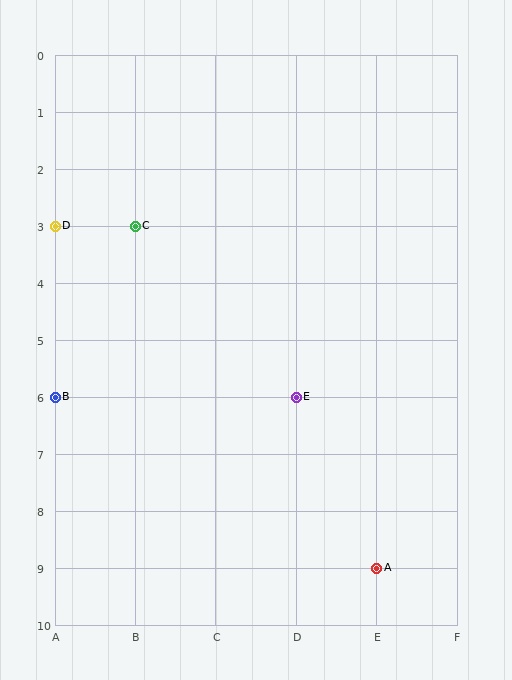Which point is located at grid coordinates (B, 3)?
Point C is at (B, 3).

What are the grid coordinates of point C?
Point C is at grid coordinates (B, 3).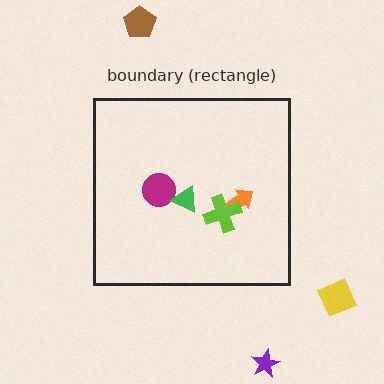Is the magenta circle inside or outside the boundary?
Inside.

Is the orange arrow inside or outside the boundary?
Inside.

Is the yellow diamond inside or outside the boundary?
Outside.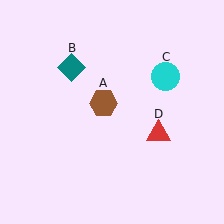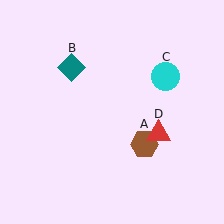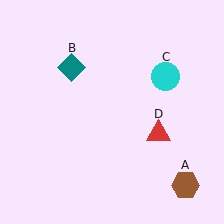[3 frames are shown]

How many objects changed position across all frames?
1 object changed position: brown hexagon (object A).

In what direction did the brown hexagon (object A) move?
The brown hexagon (object A) moved down and to the right.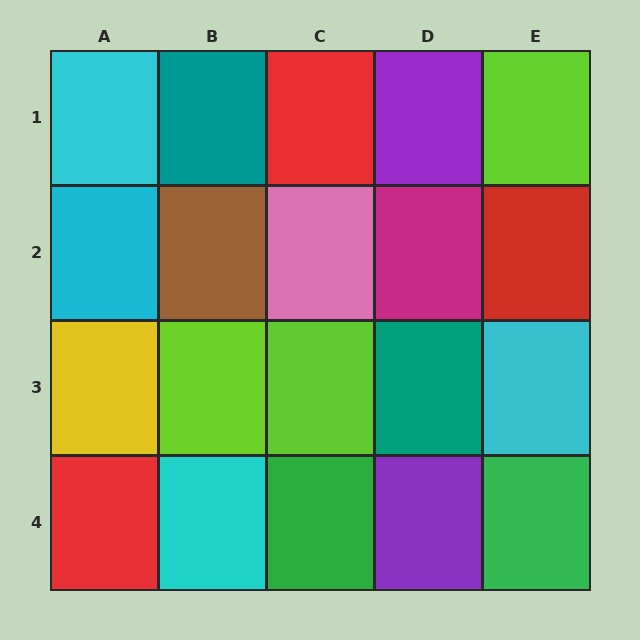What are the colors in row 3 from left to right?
Yellow, lime, lime, teal, cyan.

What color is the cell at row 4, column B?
Cyan.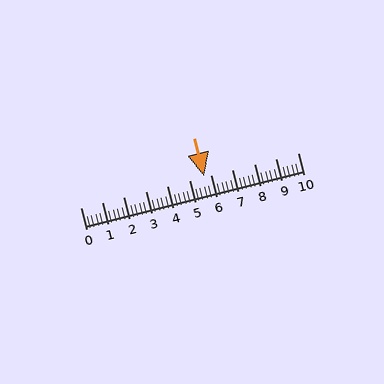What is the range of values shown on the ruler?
The ruler shows values from 0 to 10.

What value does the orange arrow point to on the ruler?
The orange arrow points to approximately 5.7.